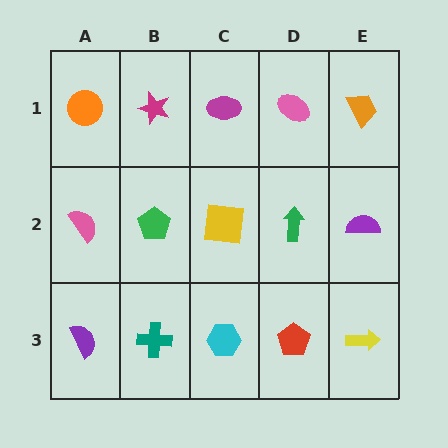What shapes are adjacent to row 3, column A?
A pink semicircle (row 2, column A), a teal cross (row 3, column B).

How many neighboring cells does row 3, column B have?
3.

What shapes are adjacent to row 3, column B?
A green pentagon (row 2, column B), a purple semicircle (row 3, column A), a cyan hexagon (row 3, column C).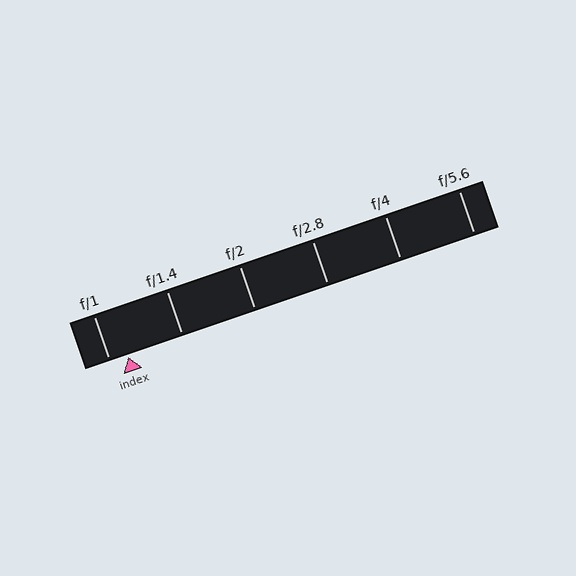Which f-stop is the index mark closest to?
The index mark is closest to f/1.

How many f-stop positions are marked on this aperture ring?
There are 6 f-stop positions marked.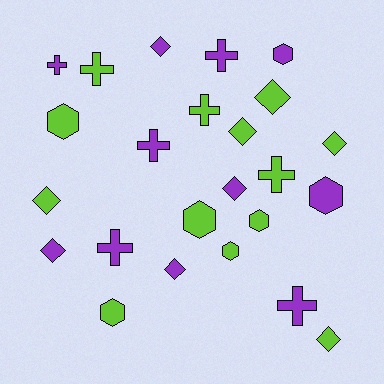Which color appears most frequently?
Lime, with 13 objects.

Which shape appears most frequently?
Diamond, with 9 objects.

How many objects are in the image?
There are 24 objects.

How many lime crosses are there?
There are 3 lime crosses.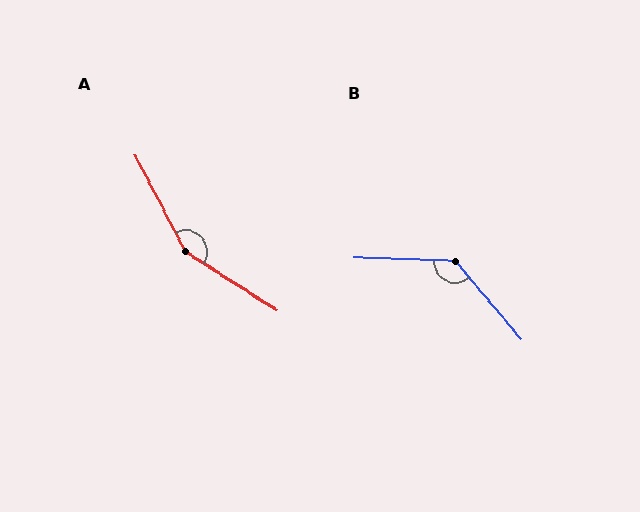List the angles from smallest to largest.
B (132°), A (150°).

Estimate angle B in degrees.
Approximately 132 degrees.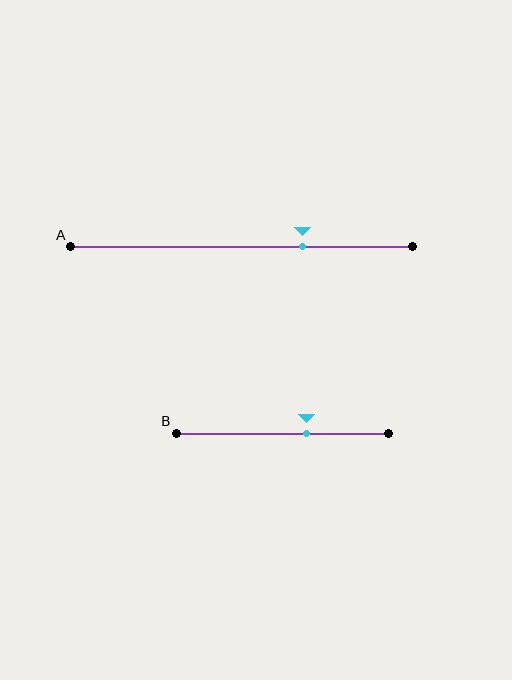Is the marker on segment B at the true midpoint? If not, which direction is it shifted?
No, the marker on segment B is shifted to the right by about 11% of the segment length.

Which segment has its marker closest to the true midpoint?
Segment B has its marker closest to the true midpoint.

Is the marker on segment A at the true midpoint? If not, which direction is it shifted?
No, the marker on segment A is shifted to the right by about 18% of the segment length.